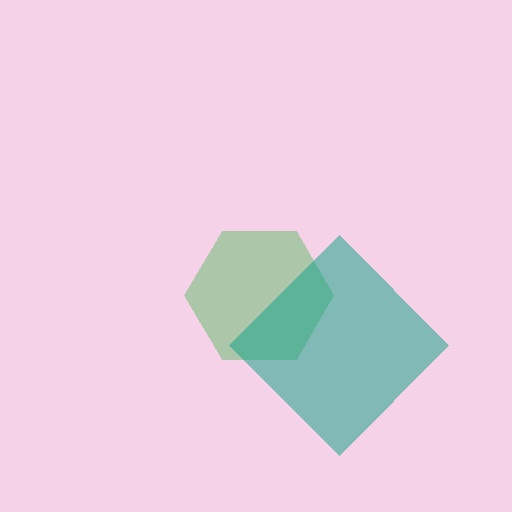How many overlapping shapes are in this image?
There are 2 overlapping shapes in the image.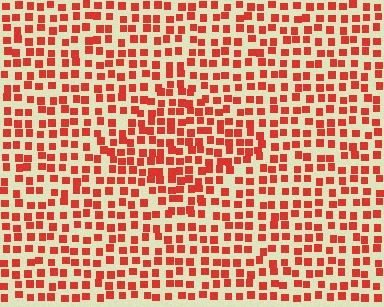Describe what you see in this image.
The image contains small red elements arranged at two different densities. A diamond-shaped region is visible where the elements are more densely packed than the surrounding area.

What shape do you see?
I see a diamond.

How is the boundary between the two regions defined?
The boundary is defined by a change in element density (approximately 1.4x ratio). All elements are the same color, size, and shape.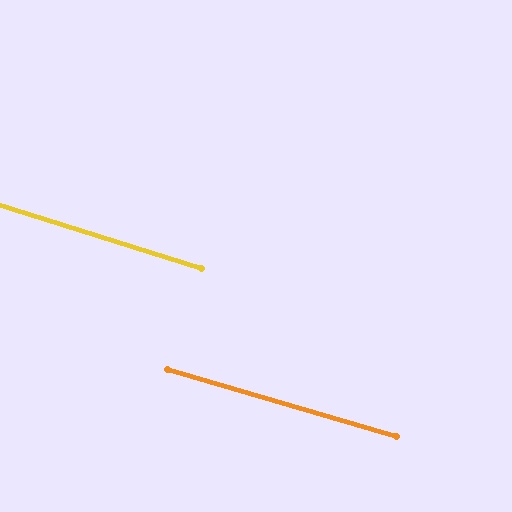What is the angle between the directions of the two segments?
Approximately 1 degree.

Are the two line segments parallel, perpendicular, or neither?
Parallel — their directions differ by only 1.2°.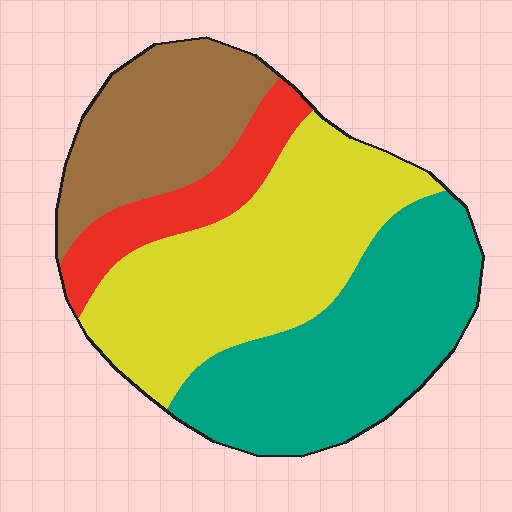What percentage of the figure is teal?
Teal takes up between a quarter and a half of the figure.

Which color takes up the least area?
Red, at roughly 10%.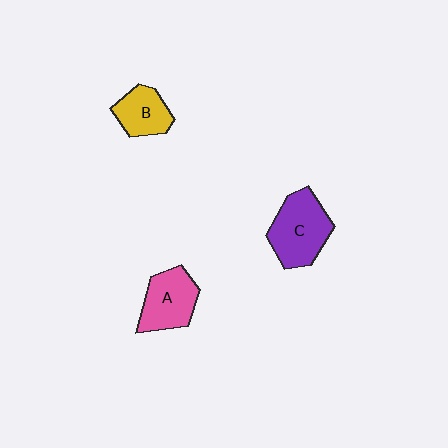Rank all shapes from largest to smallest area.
From largest to smallest: C (purple), A (pink), B (yellow).